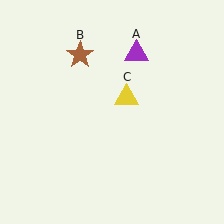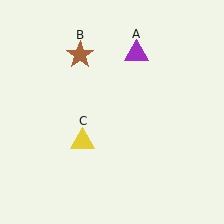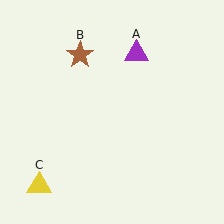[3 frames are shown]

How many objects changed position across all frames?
1 object changed position: yellow triangle (object C).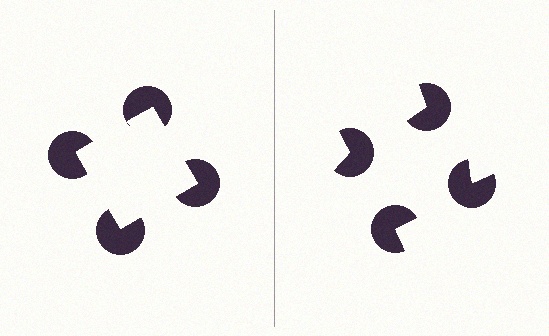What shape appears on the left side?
An illusory square.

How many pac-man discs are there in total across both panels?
8 — 4 on each side.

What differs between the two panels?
The pac-man discs are positioned identically on both sides; only the wedge orientations differ. On the left they align to a square; on the right they are misaligned.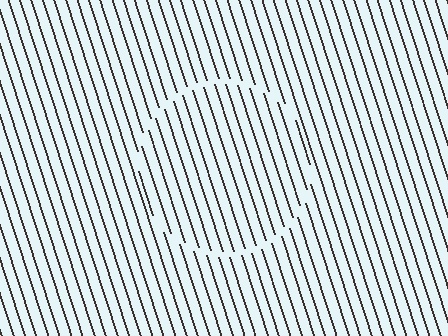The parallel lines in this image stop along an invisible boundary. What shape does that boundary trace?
An illusory circle. The interior of the shape contains the same grating, shifted by half a period — the contour is defined by the phase discontinuity where line-ends from the inner and outer gratings abut.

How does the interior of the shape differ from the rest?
The interior of the shape contains the same grating, shifted by half a period — the contour is defined by the phase discontinuity where line-ends from the inner and outer gratings abut.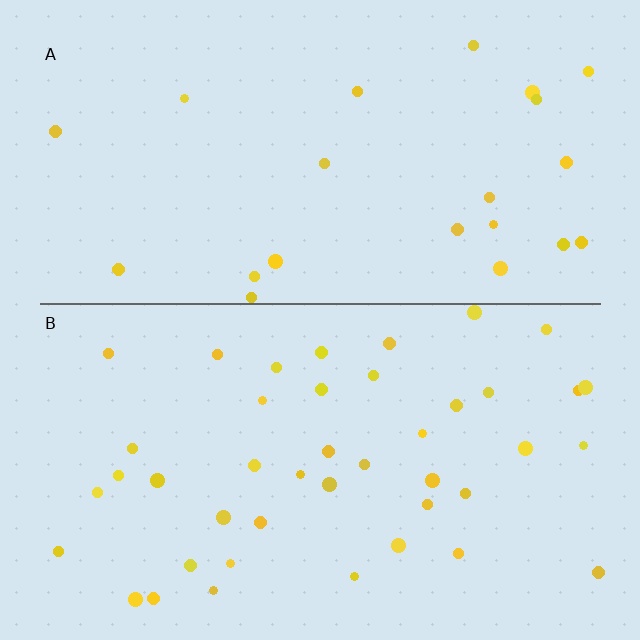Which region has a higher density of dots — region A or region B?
B (the bottom).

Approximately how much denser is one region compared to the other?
Approximately 1.9× — region B over region A.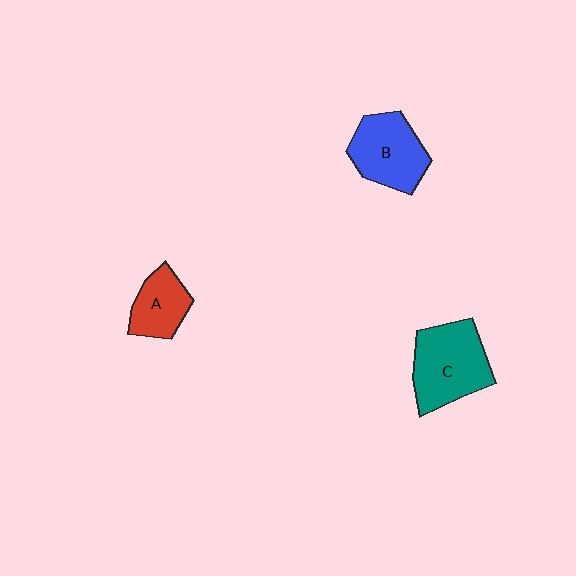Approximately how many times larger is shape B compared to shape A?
Approximately 1.4 times.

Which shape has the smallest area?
Shape A (red).